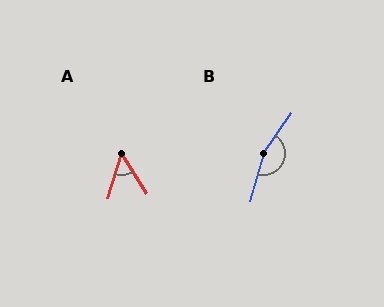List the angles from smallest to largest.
A (50°), B (161°).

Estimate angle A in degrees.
Approximately 50 degrees.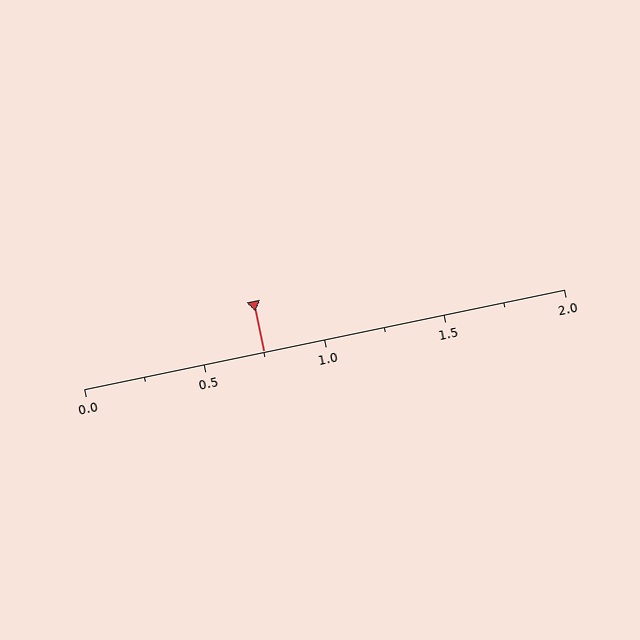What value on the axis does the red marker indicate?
The marker indicates approximately 0.75.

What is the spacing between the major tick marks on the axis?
The major ticks are spaced 0.5 apart.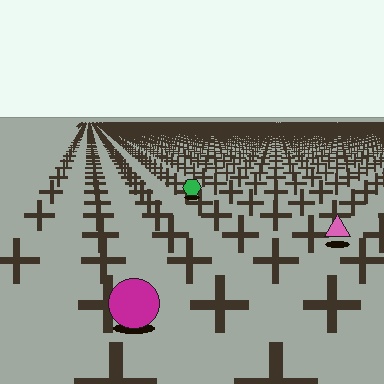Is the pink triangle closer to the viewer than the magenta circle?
No. The magenta circle is closer — you can tell from the texture gradient: the ground texture is coarser near it.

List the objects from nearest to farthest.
From nearest to farthest: the magenta circle, the pink triangle, the green hexagon.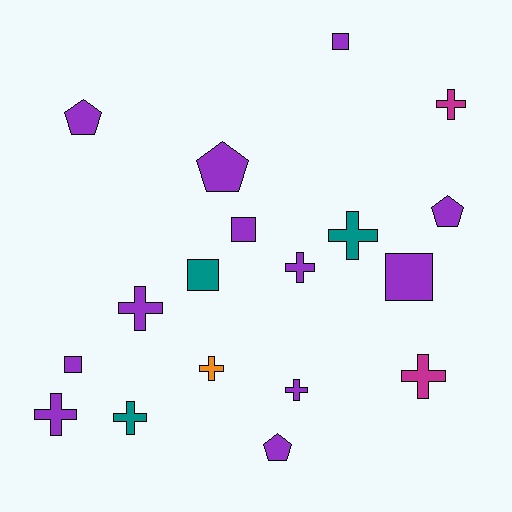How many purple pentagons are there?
There are 4 purple pentagons.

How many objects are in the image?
There are 18 objects.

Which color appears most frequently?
Purple, with 12 objects.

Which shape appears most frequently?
Cross, with 9 objects.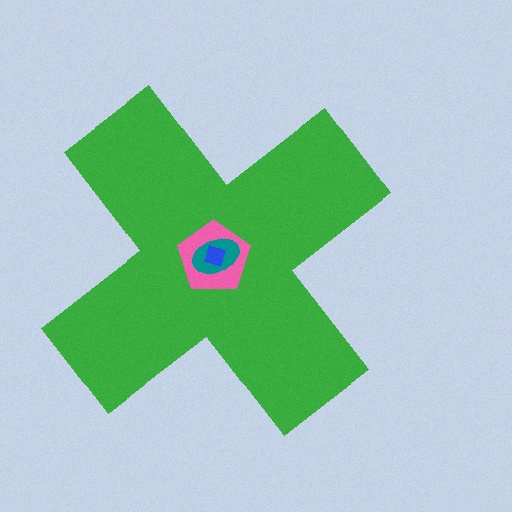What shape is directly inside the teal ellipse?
The blue diamond.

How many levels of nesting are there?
4.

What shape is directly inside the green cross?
The pink pentagon.